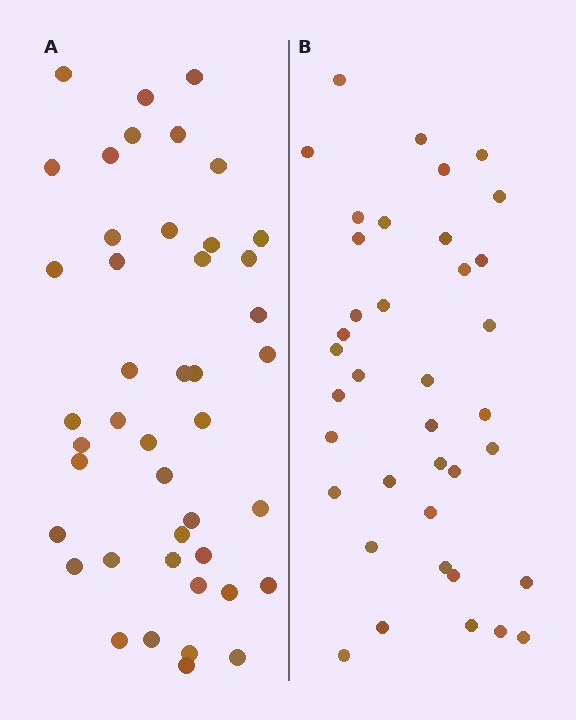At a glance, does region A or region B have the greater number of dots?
Region A (the left region) has more dots.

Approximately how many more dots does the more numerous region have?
Region A has about 6 more dots than region B.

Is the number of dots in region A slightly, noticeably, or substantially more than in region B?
Region A has only slightly more — the two regions are fairly close. The ratio is roughly 1.2 to 1.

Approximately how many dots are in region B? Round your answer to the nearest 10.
About 40 dots. (The exact count is 38, which rounds to 40.)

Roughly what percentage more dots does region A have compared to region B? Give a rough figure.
About 15% more.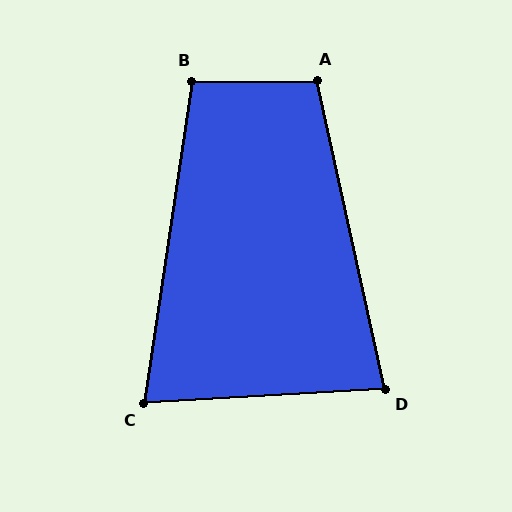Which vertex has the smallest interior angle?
C, at approximately 78 degrees.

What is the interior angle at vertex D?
Approximately 81 degrees (acute).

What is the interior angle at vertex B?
Approximately 99 degrees (obtuse).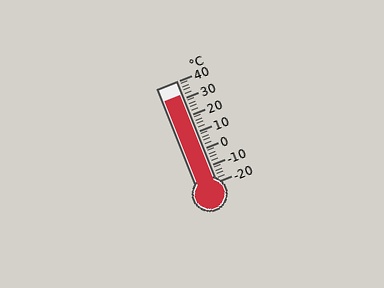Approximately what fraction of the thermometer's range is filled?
The thermometer is filled to approximately 85% of its range.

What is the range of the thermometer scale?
The thermometer scale ranges from -20°C to 40°C.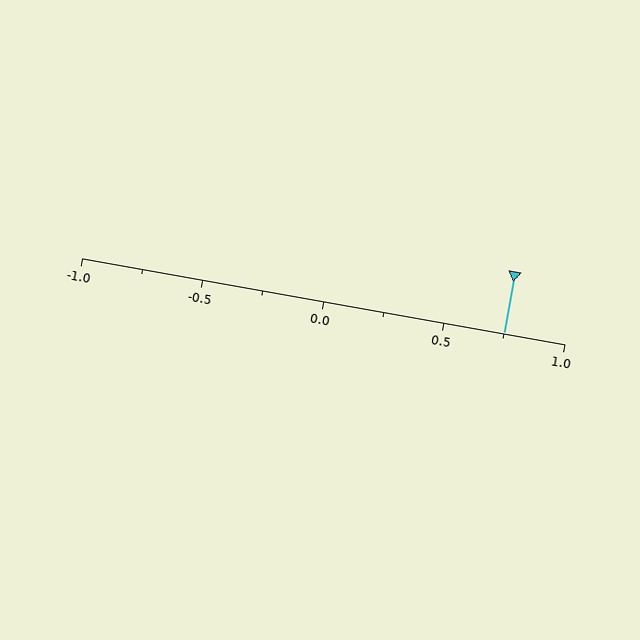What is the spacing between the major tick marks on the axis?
The major ticks are spaced 0.5 apart.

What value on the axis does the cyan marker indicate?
The marker indicates approximately 0.75.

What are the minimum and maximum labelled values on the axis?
The axis runs from -1.0 to 1.0.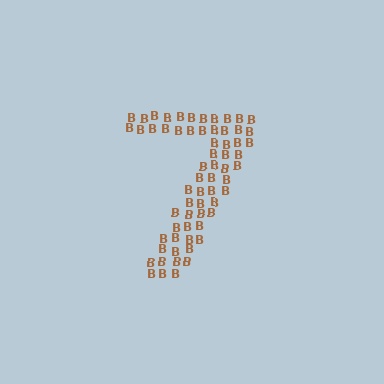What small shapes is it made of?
It is made of small letter B's.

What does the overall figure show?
The overall figure shows the digit 7.